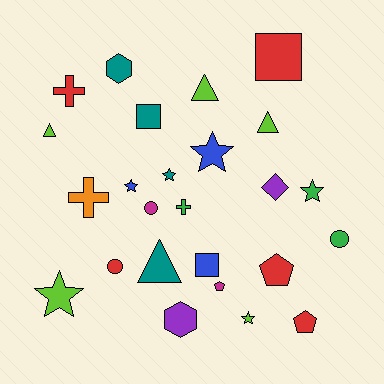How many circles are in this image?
There are 3 circles.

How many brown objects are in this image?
There are no brown objects.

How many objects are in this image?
There are 25 objects.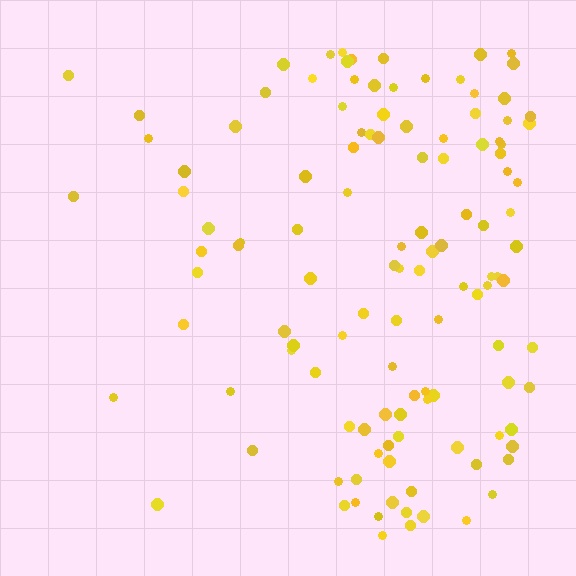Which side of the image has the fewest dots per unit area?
The left.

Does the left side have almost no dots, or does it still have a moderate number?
Still a moderate number, just noticeably fewer than the right.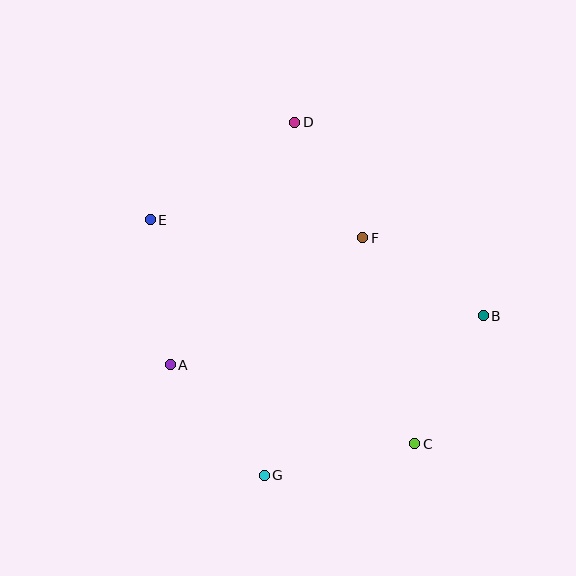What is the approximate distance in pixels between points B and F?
The distance between B and F is approximately 143 pixels.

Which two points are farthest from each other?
Points D and G are farthest from each other.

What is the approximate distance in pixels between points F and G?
The distance between F and G is approximately 257 pixels.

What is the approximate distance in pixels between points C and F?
The distance between C and F is approximately 212 pixels.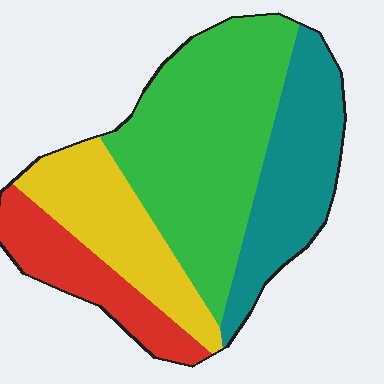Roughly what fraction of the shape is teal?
Teal covers about 25% of the shape.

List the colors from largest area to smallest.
From largest to smallest: green, teal, yellow, red.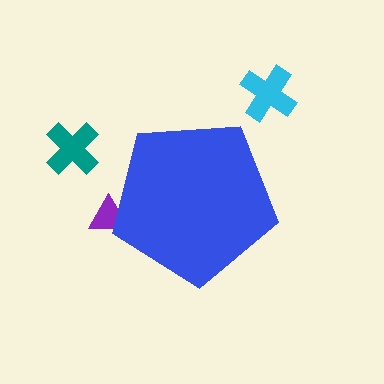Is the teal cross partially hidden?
No, the teal cross is fully visible.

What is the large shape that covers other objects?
A blue pentagon.